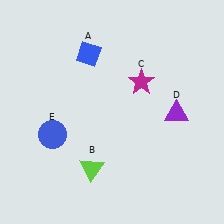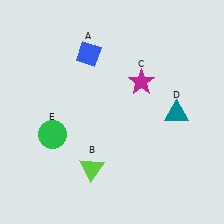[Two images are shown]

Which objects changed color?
D changed from purple to teal. E changed from blue to green.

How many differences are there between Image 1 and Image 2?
There are 2 differences between the two images.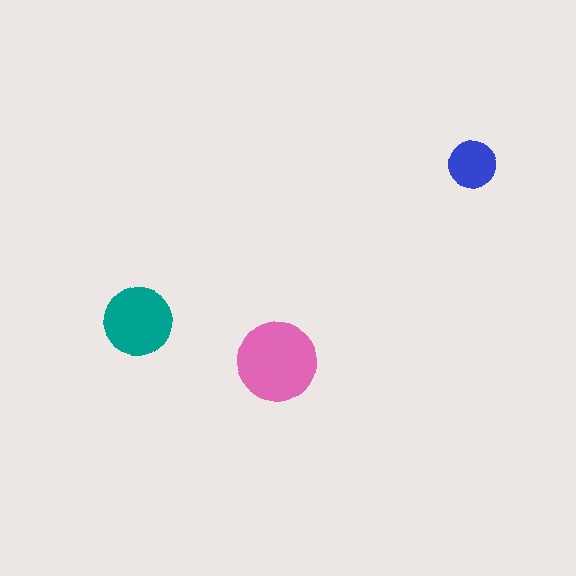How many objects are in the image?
There are 3 objects in the image.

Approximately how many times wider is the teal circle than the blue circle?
About 1.5 times wider.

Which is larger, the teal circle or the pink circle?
The pink one.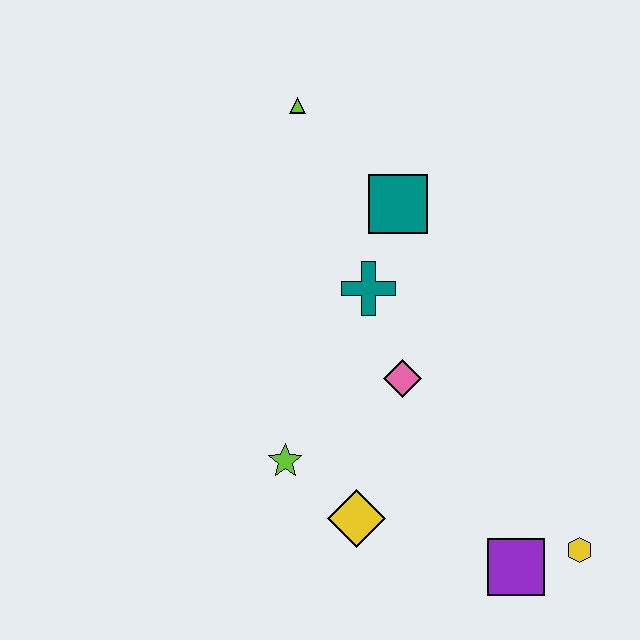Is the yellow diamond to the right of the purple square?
No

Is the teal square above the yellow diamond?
Yes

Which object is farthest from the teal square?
The yellow hexagon is farthest from the teal square.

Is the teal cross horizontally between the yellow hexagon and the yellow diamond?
Yes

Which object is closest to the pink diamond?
The teal cross is closest to the pink diamond.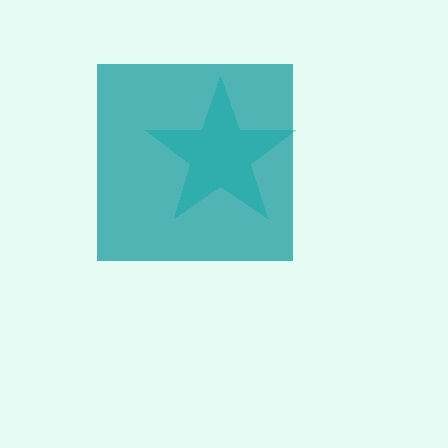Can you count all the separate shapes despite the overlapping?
Yes, there are 2 separate shapes.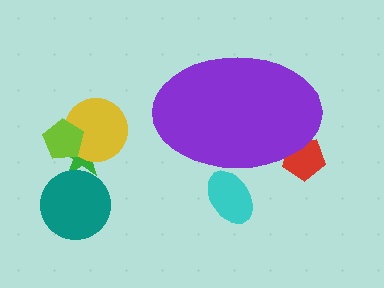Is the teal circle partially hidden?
No, the teal circle is fully visible.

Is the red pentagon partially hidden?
Yes, the red pentagon is partially hidden behind the purple ellipse.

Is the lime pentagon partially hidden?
No, the lime pentagon is fully visible.